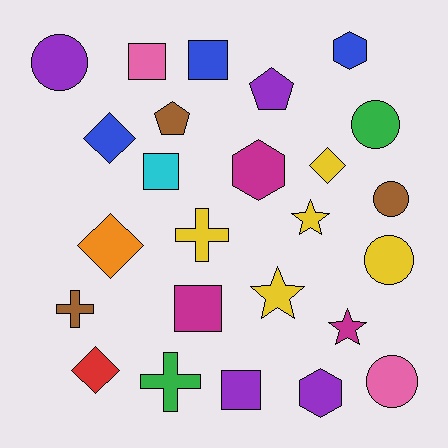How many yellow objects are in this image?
There are 5 yellow objects.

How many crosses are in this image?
There are 3 crosses.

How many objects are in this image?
There are 25 objects.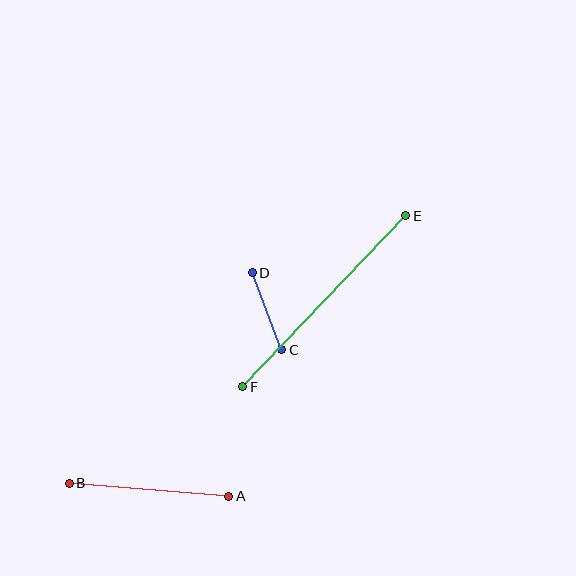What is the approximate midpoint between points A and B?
The midpoint is at approximately (149, 490) pixels.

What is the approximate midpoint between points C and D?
The midpoint is at approximately (267, 311) pixels.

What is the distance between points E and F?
The distance is approximately 236 pixels.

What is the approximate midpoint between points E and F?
The midpoint is at approximately (324, 301) pixels.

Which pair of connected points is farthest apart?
Points E and F are farthest apart.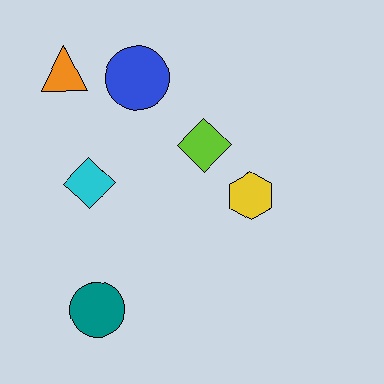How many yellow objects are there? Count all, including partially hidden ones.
There is 1 yellow object.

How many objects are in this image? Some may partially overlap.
There are 6 objects.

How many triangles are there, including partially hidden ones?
There is 1 triangle.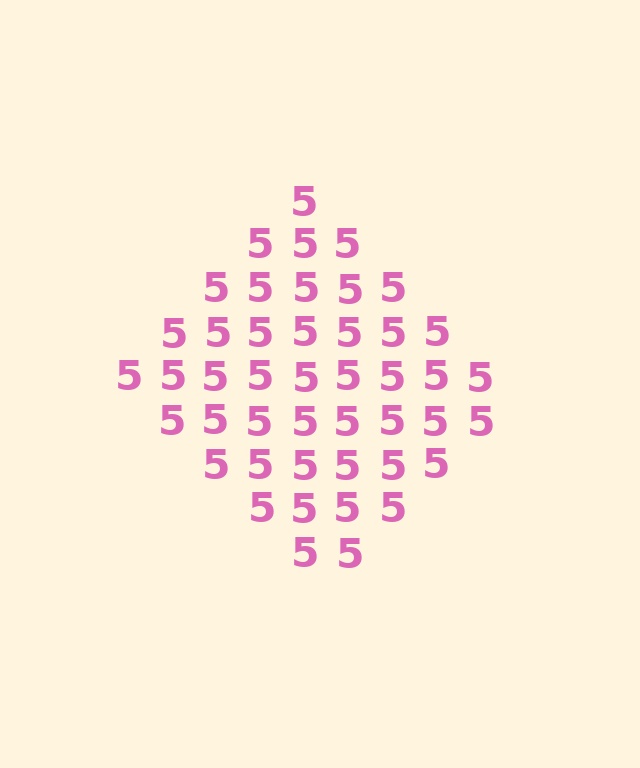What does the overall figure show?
The overall figure shows a diamond.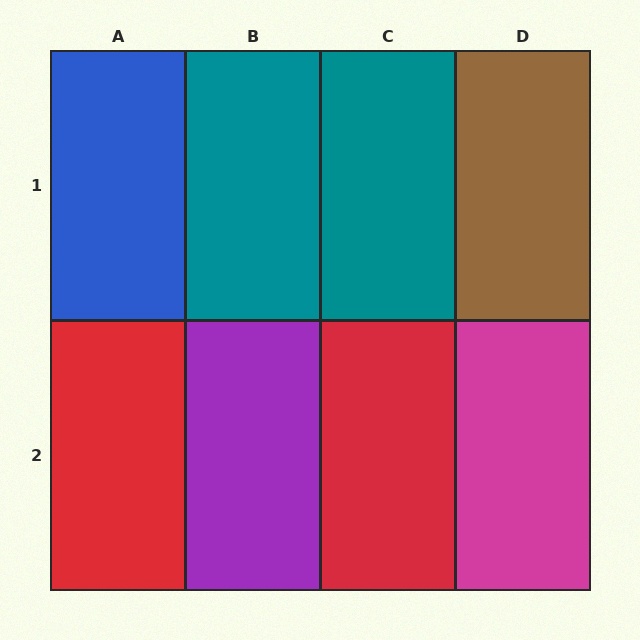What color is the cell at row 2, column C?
Red.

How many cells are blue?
1 cell is blue.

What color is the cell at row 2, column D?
Magenta.